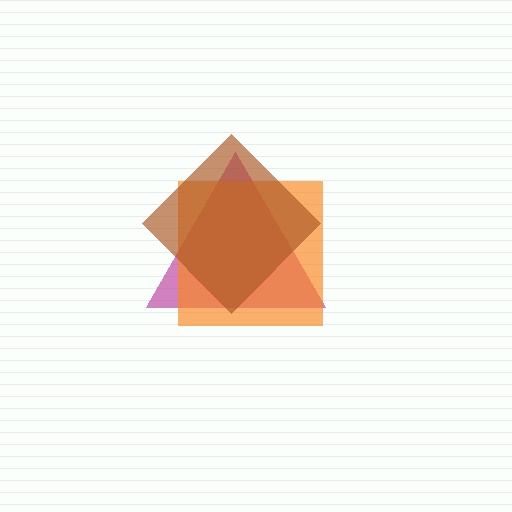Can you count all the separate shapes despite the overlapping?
Yes, there are 3 separate shapes.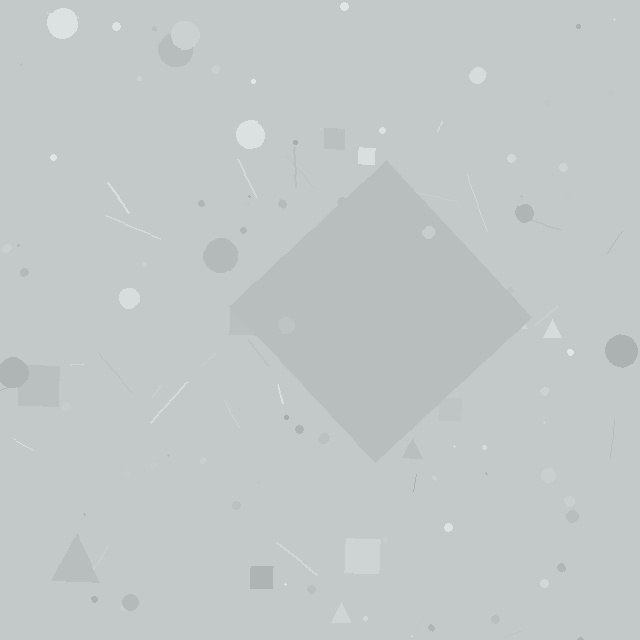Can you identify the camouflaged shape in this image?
The camouflaged shape is a diamond.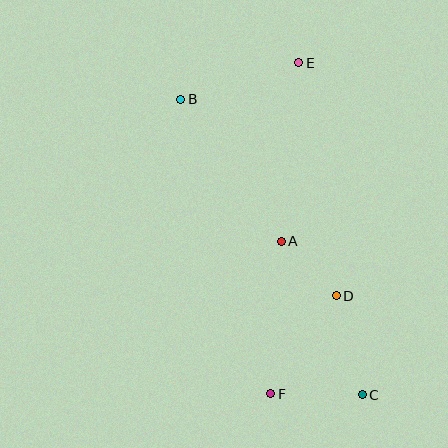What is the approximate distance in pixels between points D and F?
The distance between D and F is approximately 118 pixels.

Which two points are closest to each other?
Points A and D are closest to each other.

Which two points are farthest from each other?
Points B and C are farthest from each other.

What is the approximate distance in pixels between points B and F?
The distance between B and F is approximately 308 pixels.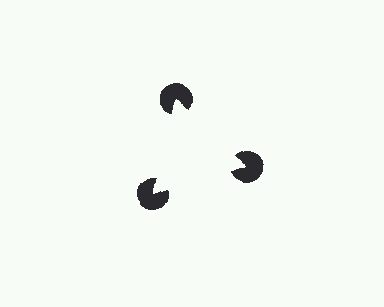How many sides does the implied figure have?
3 sides.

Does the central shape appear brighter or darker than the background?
It typically appears slightly brighter than the background, even though no actual brightness change is drawn.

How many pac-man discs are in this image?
There are 3 — one at each vertex of the illusory triangle.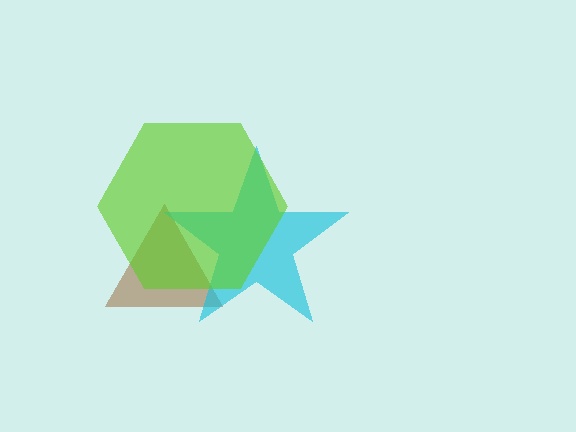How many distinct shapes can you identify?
There are 3 distinct shapes: a brown triangle, a cyan star, a lime hexagon.